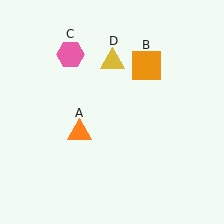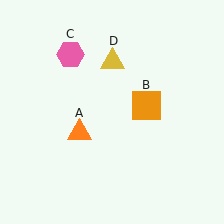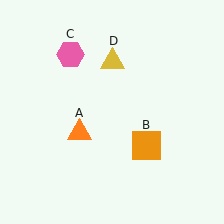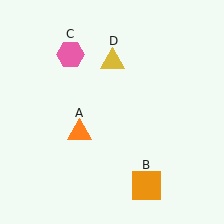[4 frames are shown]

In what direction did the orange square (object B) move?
The orange square (object B) moved down.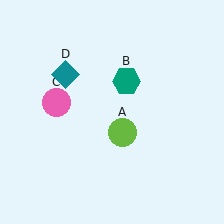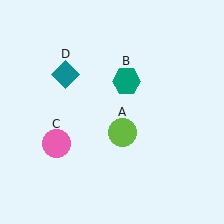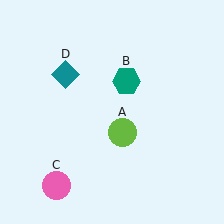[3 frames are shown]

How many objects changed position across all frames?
1 object changed position: pink circle (object C).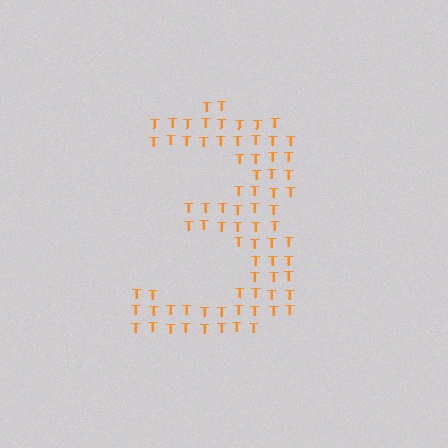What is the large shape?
The large shape is the digit 3.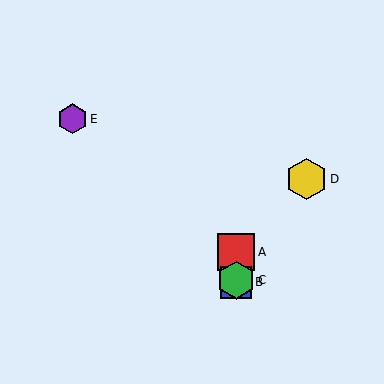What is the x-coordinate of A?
Object A is at x≈236.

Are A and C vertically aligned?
Yes, both are at x≈236.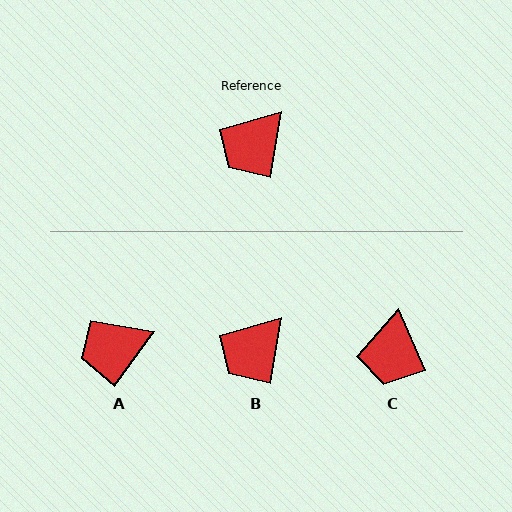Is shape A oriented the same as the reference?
No, it is off by about 26 degrees.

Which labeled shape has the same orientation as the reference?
B.